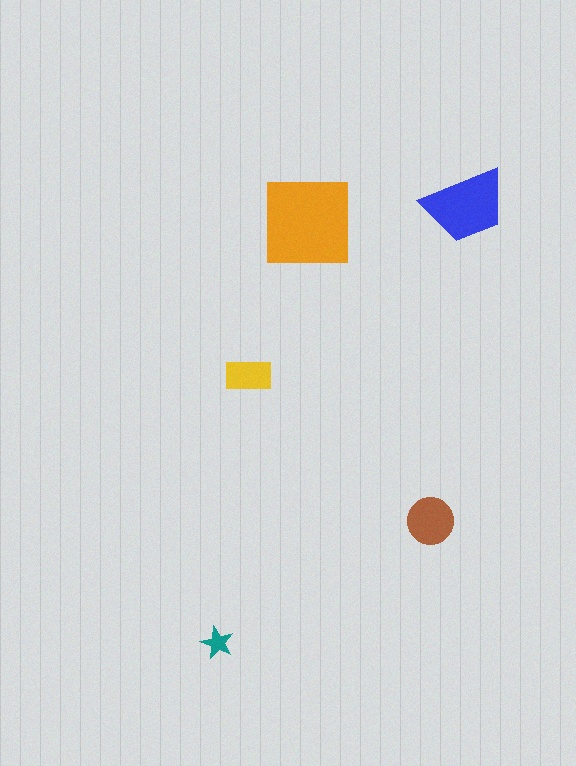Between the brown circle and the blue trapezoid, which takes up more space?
The blue trapezoid.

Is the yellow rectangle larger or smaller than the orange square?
Smaller.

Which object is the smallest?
The teal star.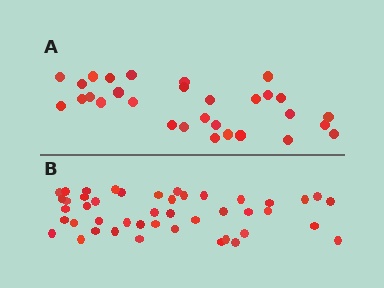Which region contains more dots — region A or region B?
Region B (the bottom region) has more dots.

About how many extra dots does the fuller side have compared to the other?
Region B has approximately 15 more dots than region A.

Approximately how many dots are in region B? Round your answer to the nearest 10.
About 40 dots. (The exact count is 45, which rounds to 40.)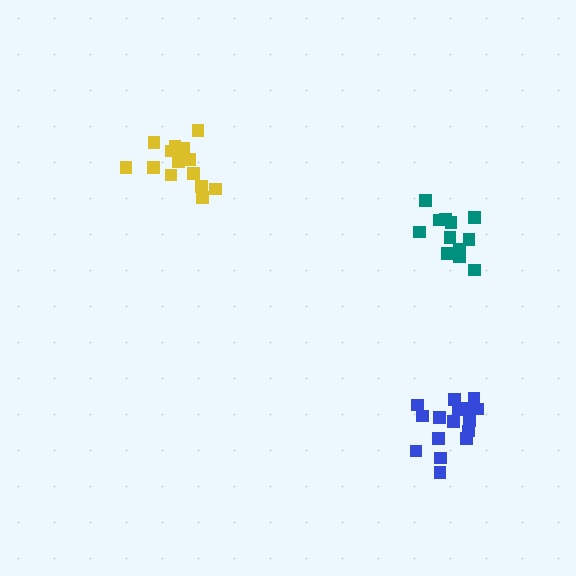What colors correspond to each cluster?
The clusters are colored: teal, yellow, blue.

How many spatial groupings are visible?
There are 3 spatial groupings.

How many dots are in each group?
Group 1: 12 dots, Group 2: 15 dots, Group 3: 16 dots (43 total).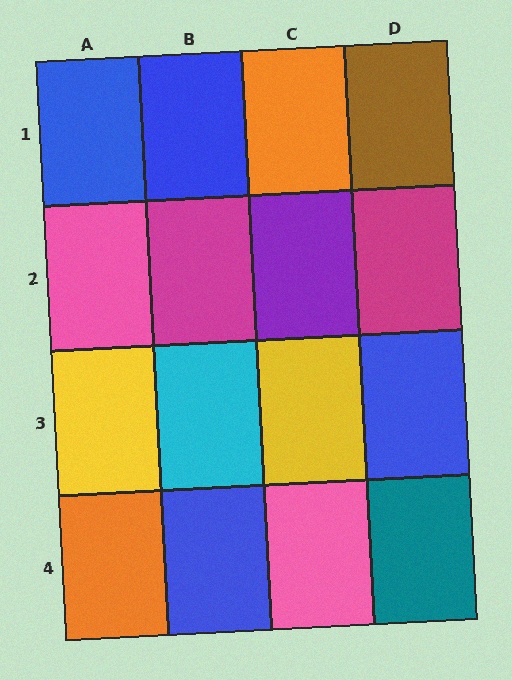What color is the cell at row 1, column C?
Orange.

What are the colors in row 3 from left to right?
Yellow, cyan, yellow, blue.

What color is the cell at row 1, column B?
Blue.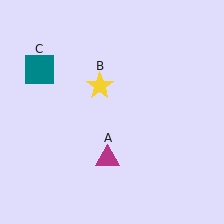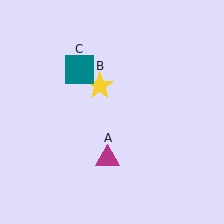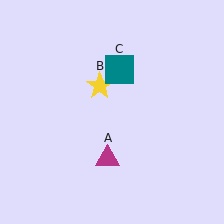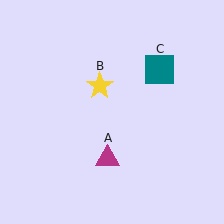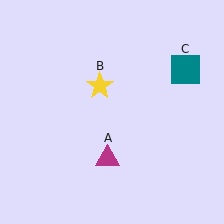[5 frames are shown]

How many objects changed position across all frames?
1 object changed position: teal square (object C).